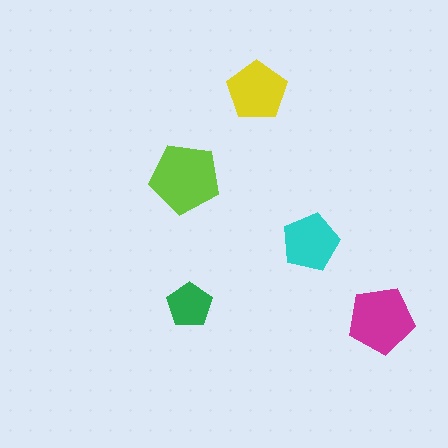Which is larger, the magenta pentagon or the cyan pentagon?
The magenta one.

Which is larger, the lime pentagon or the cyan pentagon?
The lime one.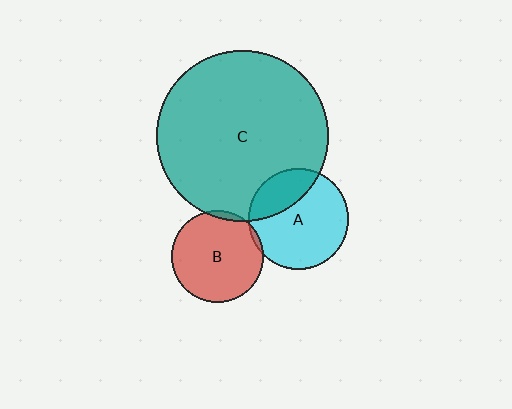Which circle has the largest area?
Circle C (teal).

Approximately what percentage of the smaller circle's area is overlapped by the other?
Approximately 25%.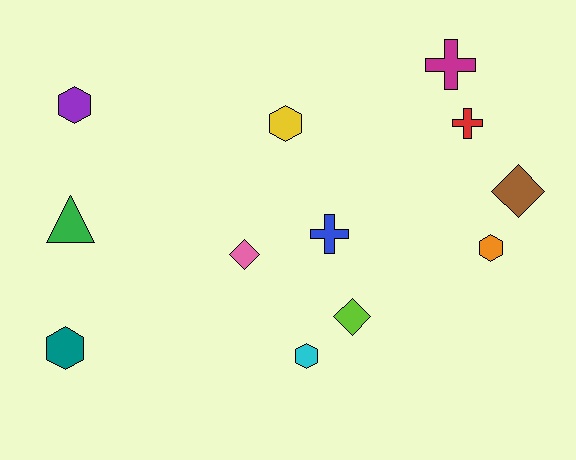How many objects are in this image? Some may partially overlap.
There are 12 objects.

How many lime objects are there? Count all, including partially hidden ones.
There is 1 lime object.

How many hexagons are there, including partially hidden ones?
There are 5 hexagons.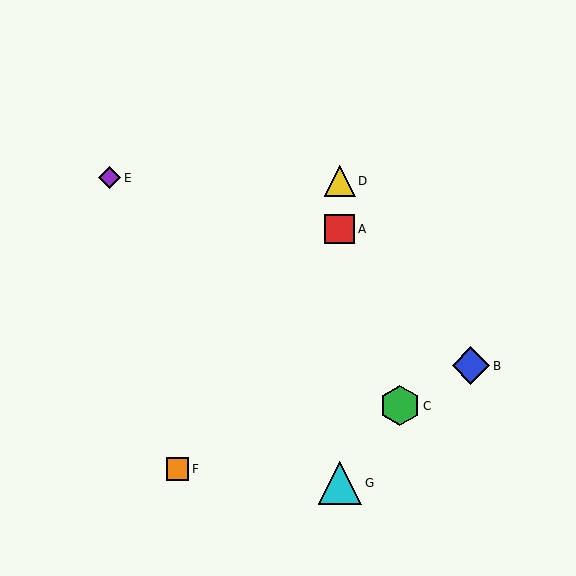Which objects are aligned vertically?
Objects A, D, G are aligned vertically.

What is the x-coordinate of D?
Object D is at x≈340.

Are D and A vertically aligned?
Yes, both are at x≈340.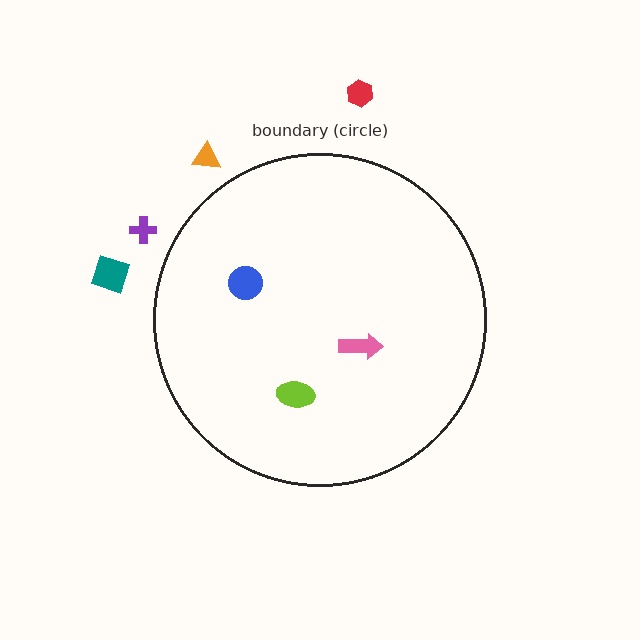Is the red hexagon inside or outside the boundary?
Outside.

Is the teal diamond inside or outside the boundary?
Outside.